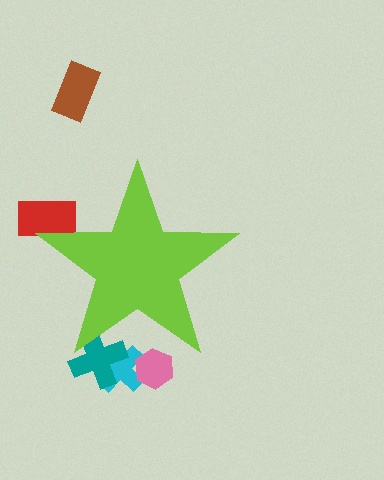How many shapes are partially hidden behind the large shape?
4 shapes are partially hidden.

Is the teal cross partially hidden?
Yes, the teal cross is partially hidden behind the lime star.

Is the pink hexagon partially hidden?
Yes, the pink hexagon is partially hidden behind the lime star.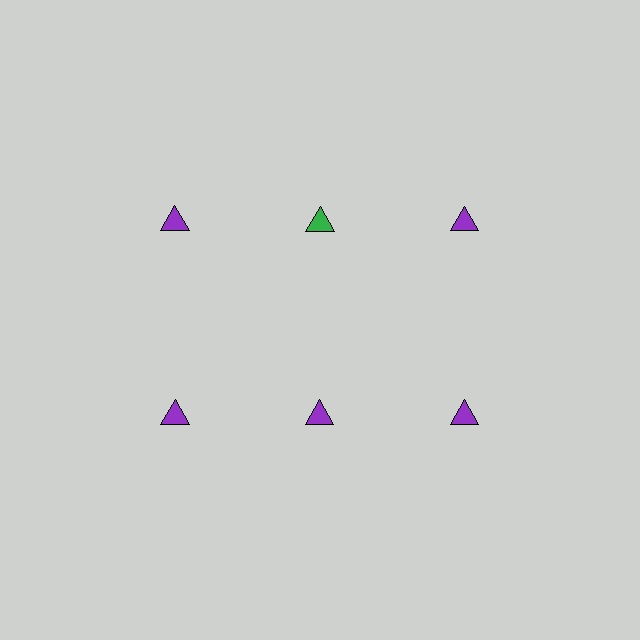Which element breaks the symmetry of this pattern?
The green triangle in the top row, second from left column breaks the symmetry. All other shapes are purple triangles.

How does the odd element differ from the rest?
It has a different color: green instead of purple.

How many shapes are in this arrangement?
There are 6 shapes arranged in a grid pattern.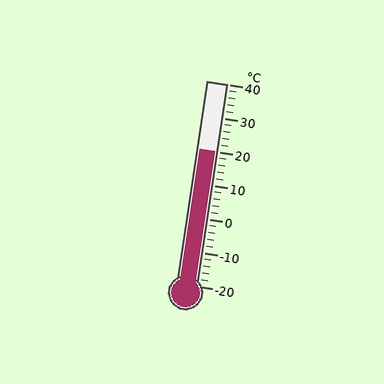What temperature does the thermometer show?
The thermometer shows approximately 20°C.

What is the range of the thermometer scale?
The thermometer scale ranges from -20°C to 40°C.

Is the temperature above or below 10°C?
The temperature is above 10°C.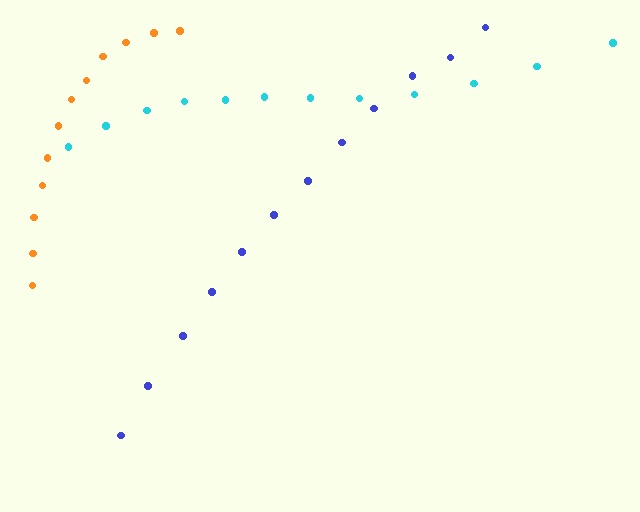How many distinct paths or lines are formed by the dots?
There are 3 distinct paths.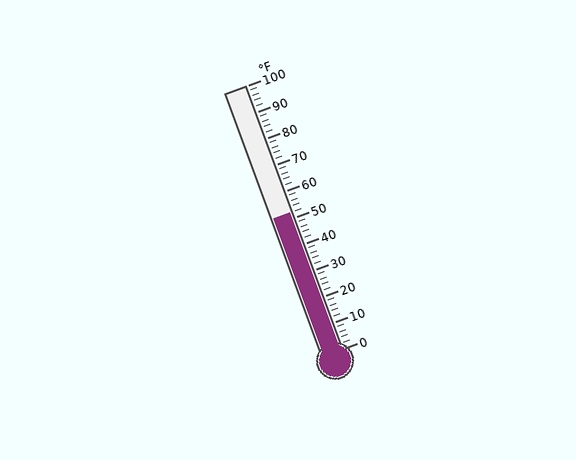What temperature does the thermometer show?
The thermometer shows approximately 52°F.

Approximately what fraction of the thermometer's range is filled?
The thermometer is filled to approximately 50% of its range.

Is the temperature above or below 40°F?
The temperature is above 40°F.